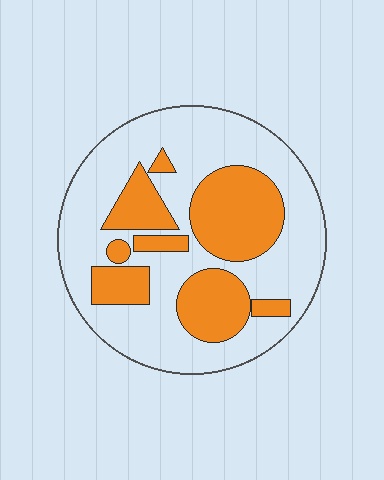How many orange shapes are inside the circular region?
8.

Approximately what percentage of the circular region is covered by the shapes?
Approximately 35%.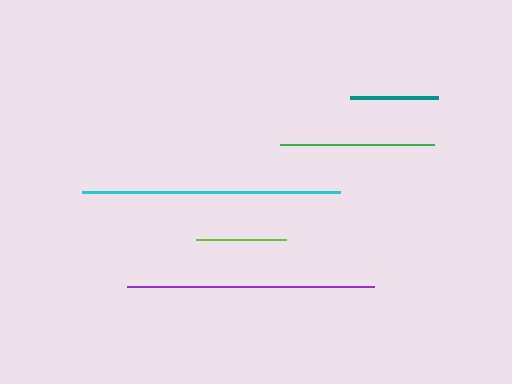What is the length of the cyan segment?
The cyan segment is approximately 258 pixels long.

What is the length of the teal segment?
The teal segment is approximately 88 pixels long.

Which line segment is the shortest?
The teal line is the shortest at approximately 88 pixels.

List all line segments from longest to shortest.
From longest to shortest: cyan, purple, green, lime, teal.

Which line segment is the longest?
The cyan line is the longest at approximately 258 pixels.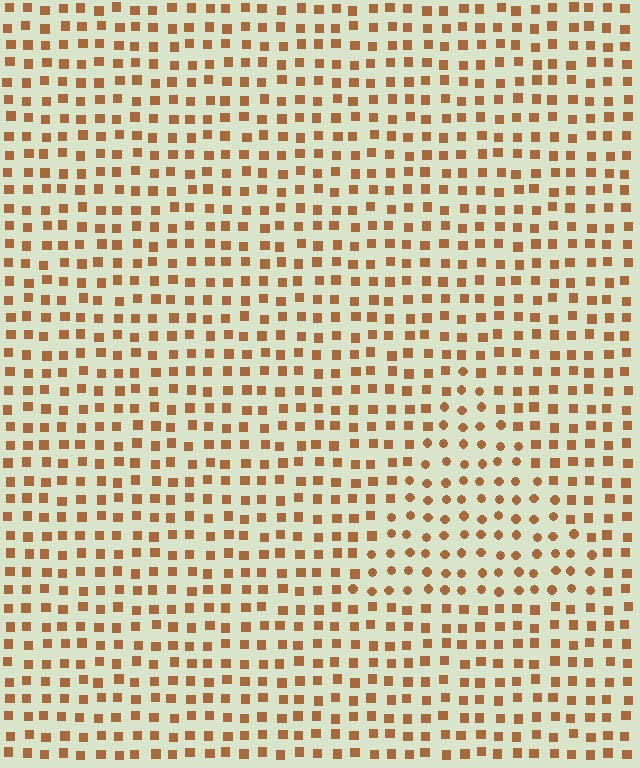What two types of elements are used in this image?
The image uses circles inside the triangle region and squares outside it.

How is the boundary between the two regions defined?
The boundary is defined by a change in element shape: circles inside vs. squares outside. All elements share the same color and spacing.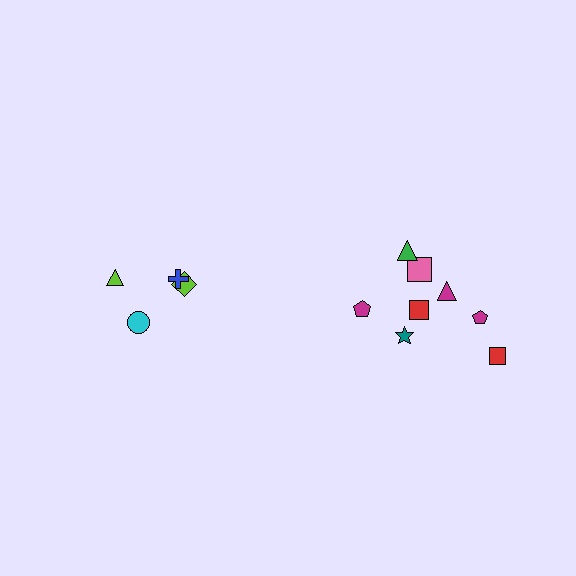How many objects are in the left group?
There are 4 objects.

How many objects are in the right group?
There are 8 objects.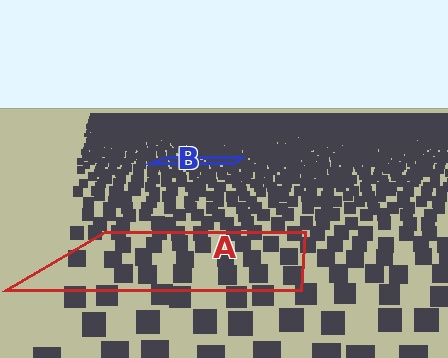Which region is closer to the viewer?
Region A is closer. The texture elements there are larger and more spread out.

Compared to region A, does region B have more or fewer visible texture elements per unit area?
Region B has more texture elements per unit area — they are packed more densely because it is farther away.